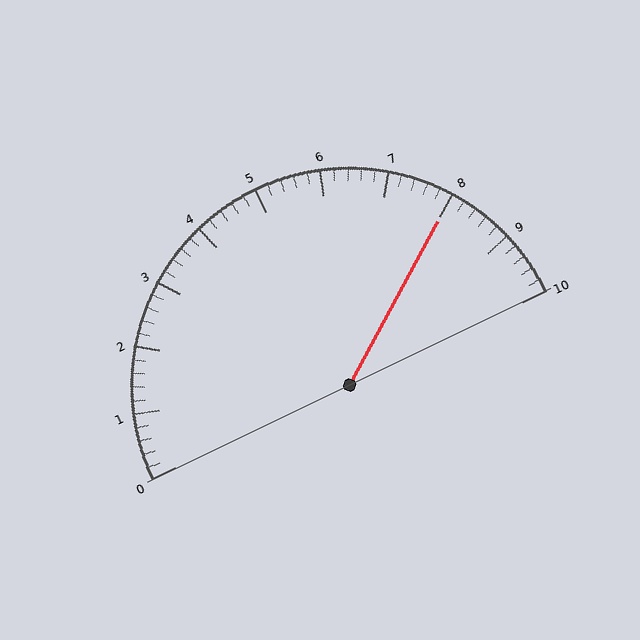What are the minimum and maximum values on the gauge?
The gauge ranges from 0 to 10.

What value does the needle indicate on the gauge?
The needle indicates approximately 8.0.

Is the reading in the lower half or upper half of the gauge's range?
The reading is in the upper half of the range (0 to 10).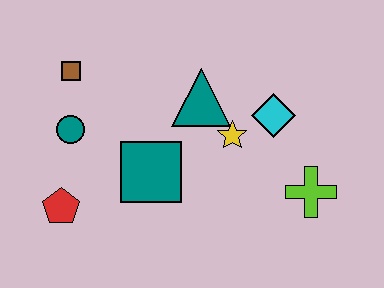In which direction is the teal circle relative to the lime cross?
The teal circle is to the left of the lime cross.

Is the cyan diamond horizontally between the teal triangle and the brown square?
No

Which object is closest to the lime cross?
The cyan diamond is closest to the lime cross.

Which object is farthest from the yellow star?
The red pentagon is farthest from the yellow star.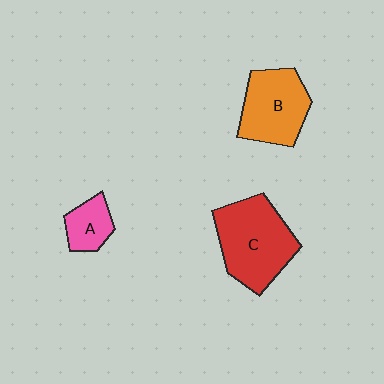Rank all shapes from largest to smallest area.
From largest to smallest: C (red), B (orange), A (pink).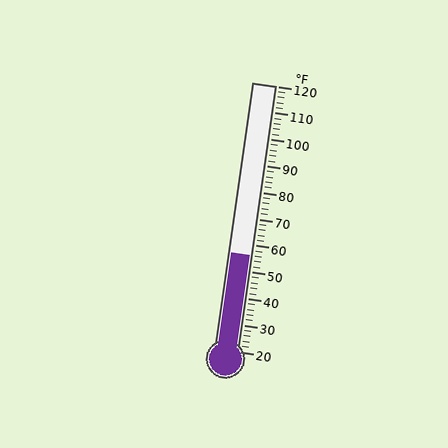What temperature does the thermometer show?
The thermometer shows approximately 56°F.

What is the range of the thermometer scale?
The thermometer scale ranges from 20°F to 120°F.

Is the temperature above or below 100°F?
The temperature is below 100°F.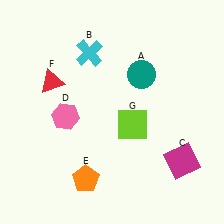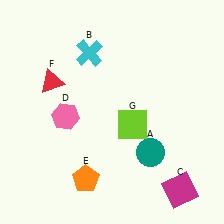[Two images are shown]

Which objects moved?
The objects that moved are: the teal circle (A), the magenta square (C).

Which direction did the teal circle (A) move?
The teal circle (A) moved down.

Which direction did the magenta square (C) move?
The magenta square (C) moved down.